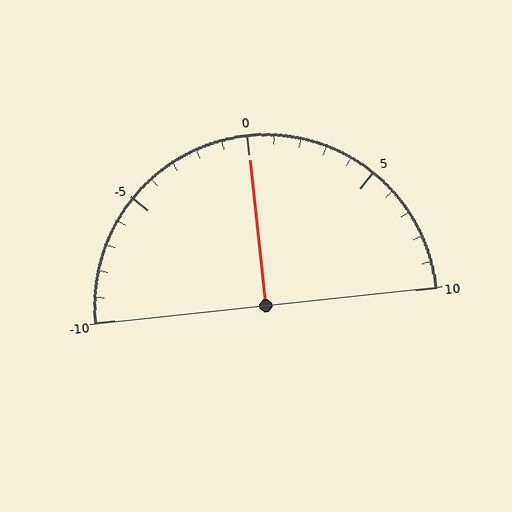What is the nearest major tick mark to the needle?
The nearest major tick mark is 0.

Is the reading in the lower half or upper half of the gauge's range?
The reading is in the upper half of the range (-10 to 10).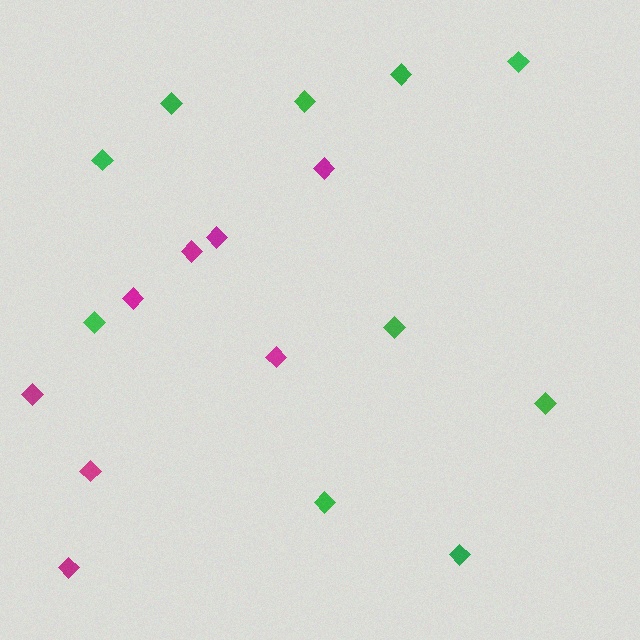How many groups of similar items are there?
There are 2 groups: one group of magenta diamonds (8) and one group of green diamonds (10).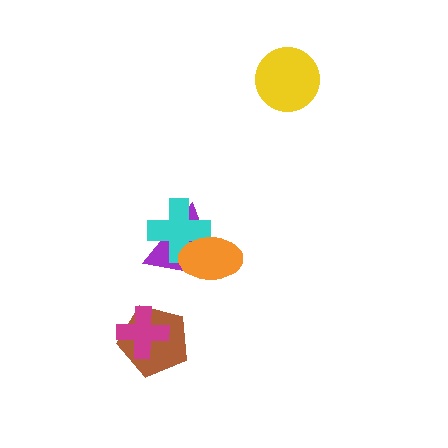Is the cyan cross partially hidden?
Yes, it is partially covered by another shape.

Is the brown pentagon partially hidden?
Yes, it is partially covered by another shape.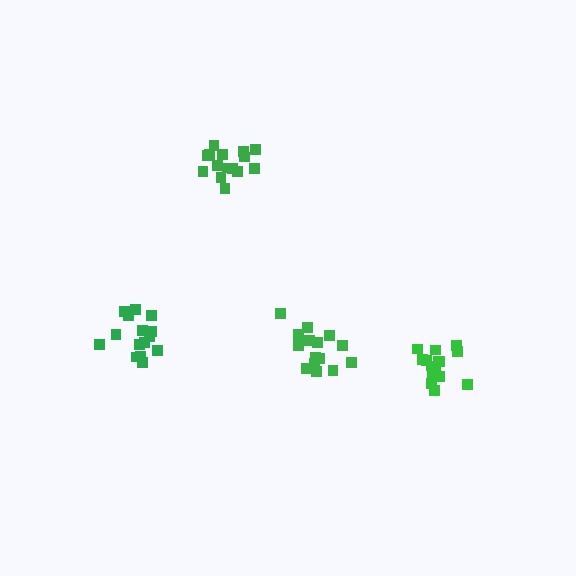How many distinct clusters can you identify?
There are 4 distinct clusters.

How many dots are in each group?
Group 1: 15 dots, Group 2: 15 dots, Group 3: 15 dots, Group 4: 15 dots (60 total).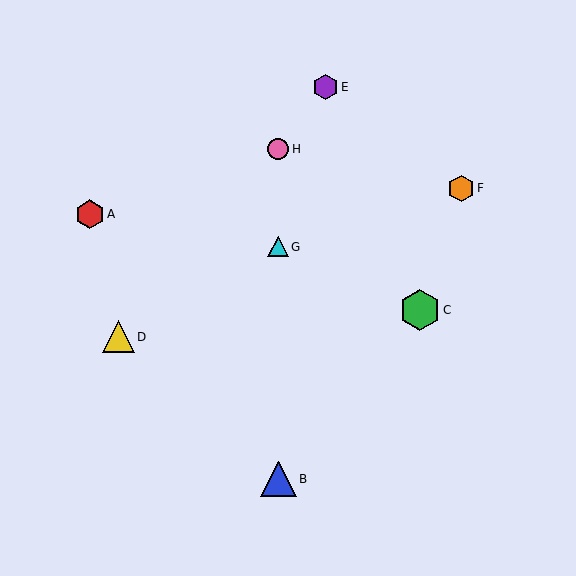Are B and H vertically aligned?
Yes, both are at x≈278.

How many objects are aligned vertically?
3 objects (B, G, H) are aligned vertically.